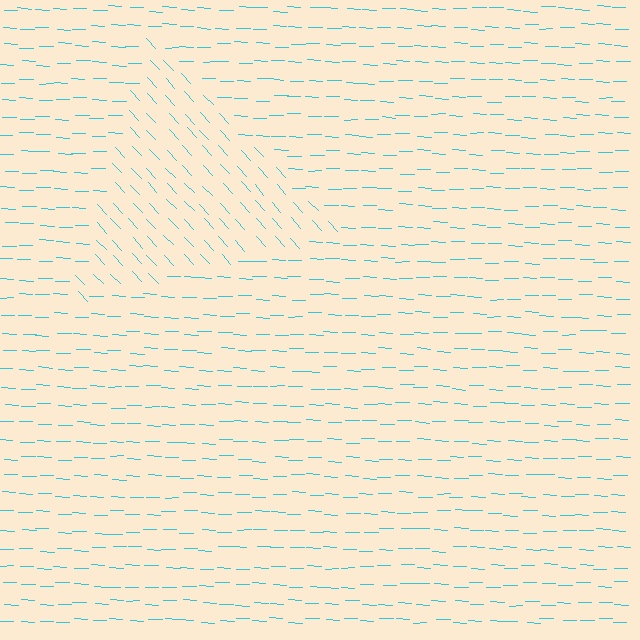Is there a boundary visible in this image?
Yes, there is a texture boundary formed by a change in line orientation.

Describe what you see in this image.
The image is filled with small cyan line segments. A triangle region in the image has lines oriented differently from the surrounding lines, creating a visible texture boundary.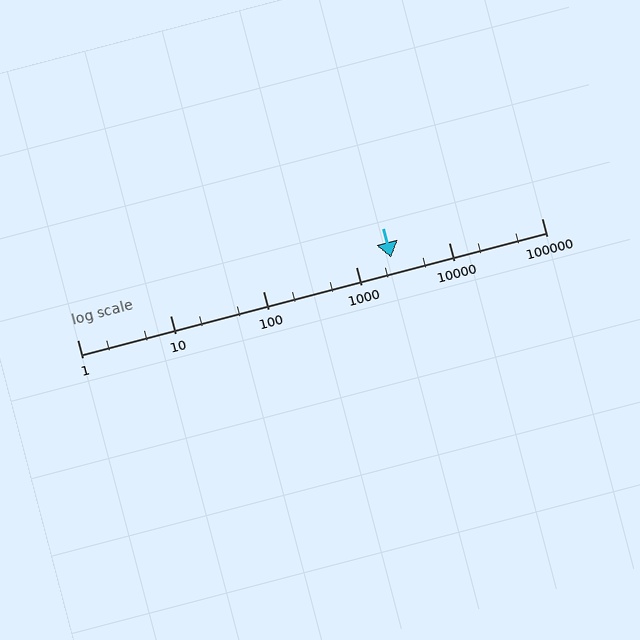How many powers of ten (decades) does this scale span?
The scale spans 5 decades, from 1 to 100000.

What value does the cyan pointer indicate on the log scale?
The pointer indicates approximately 2400.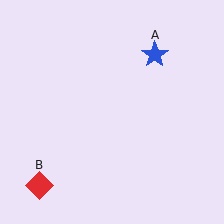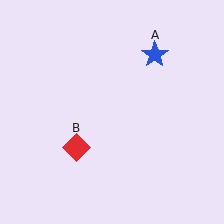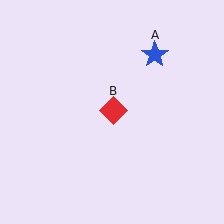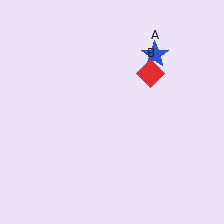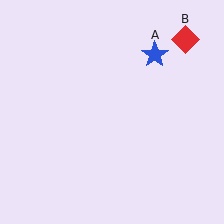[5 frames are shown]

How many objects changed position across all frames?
1 object changed position: red diamond (object B).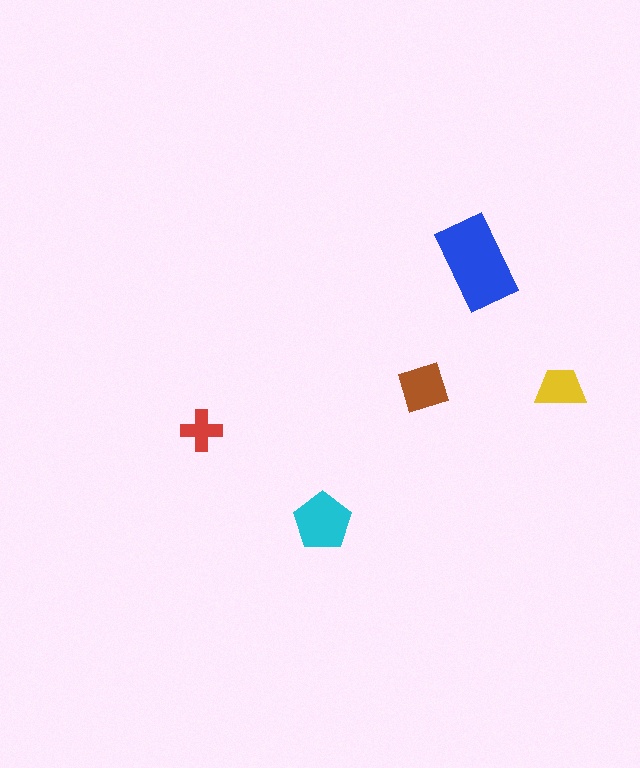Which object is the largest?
The blue rectangle.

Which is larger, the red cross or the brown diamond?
The brown diamond.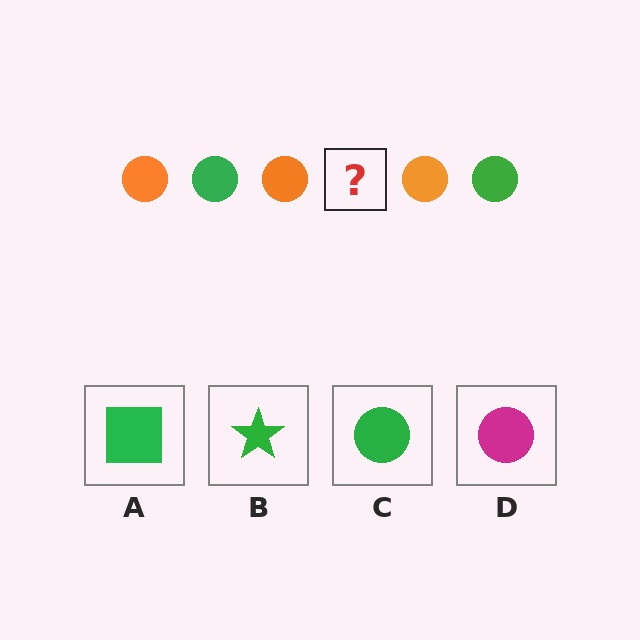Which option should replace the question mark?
Option C.